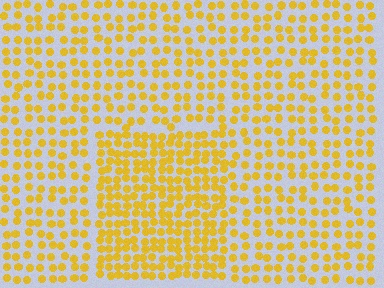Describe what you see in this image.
The image contains small yellow elements arranged at two different densities. A rectangle-shaped region is visible where the elements are more densely packed than the surrounding area.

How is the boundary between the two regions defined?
The boundary is defined by a change in element density (approximately 1.7x ratio). All elements are the same color, size, and shape.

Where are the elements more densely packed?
The elements are more densely packed inside the rectangle boundary.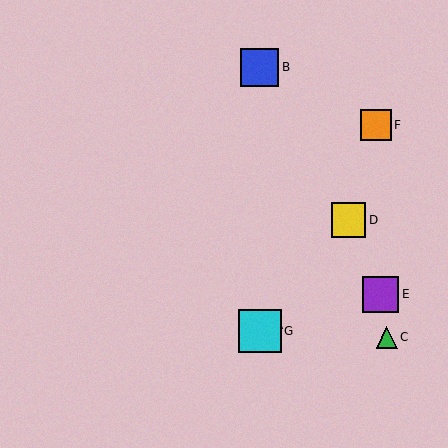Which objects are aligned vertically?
Objects A, B, G are aligned vertically.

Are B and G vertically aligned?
Yes, both are at x≈260.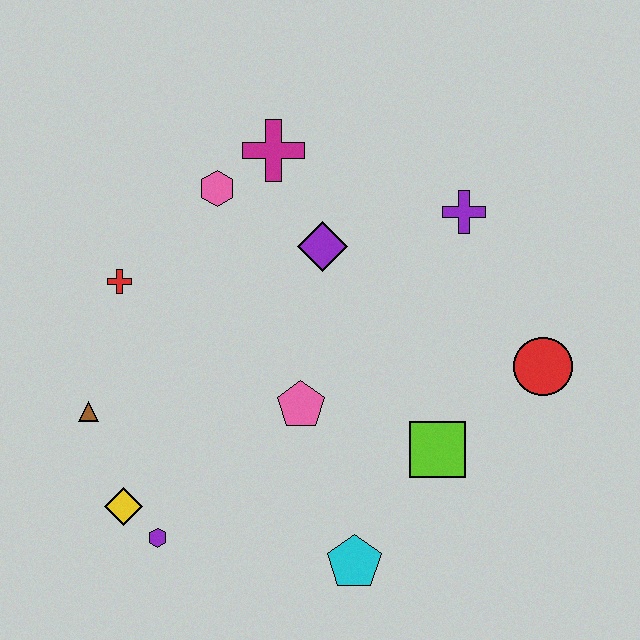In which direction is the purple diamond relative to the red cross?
The purple diamond is to the right of the red cross.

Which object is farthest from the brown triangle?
The red circle is farthest from the brown triangle.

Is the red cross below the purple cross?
Yes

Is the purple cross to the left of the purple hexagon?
No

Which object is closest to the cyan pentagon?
The lime square is closest to the cyan pentagon.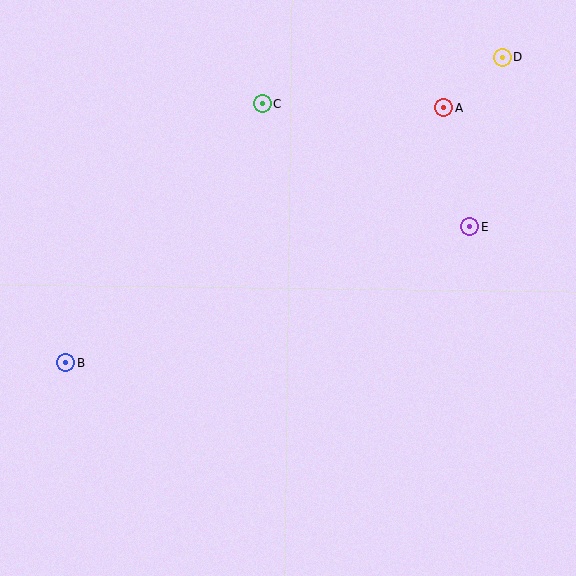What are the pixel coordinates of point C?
Point C is at (262, 103).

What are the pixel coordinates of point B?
Point B is at (66, 363).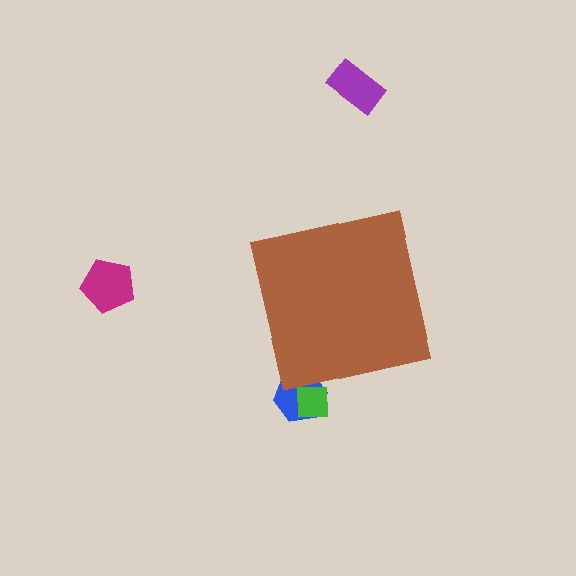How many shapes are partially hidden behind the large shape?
2 shapes are partially hidden.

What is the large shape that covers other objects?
A brown square.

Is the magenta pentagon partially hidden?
No, the magenta pentagon is fully visible.